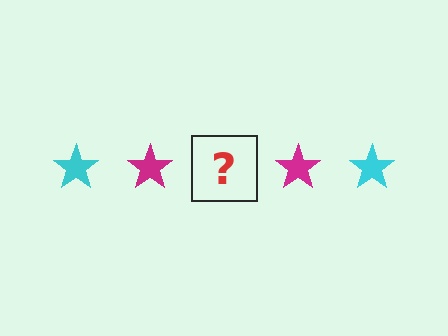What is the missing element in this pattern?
The missing element is a cyan star.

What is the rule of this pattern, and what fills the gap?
The rule is that the pattern cycles through cyan, magenta stars. The gap should be filled with a cyan star.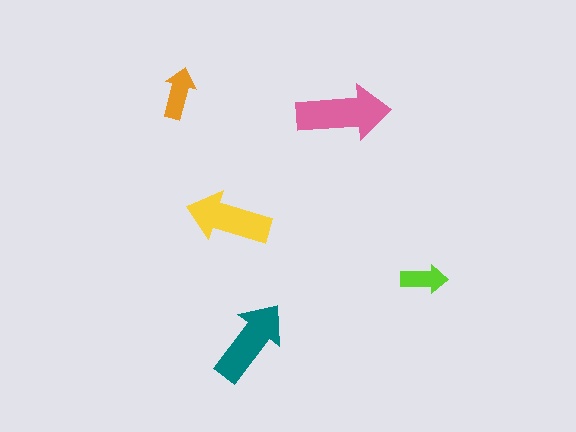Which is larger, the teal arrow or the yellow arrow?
The teal one.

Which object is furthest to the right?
The lime arrow is rightmost.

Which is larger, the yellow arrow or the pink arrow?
The pink one.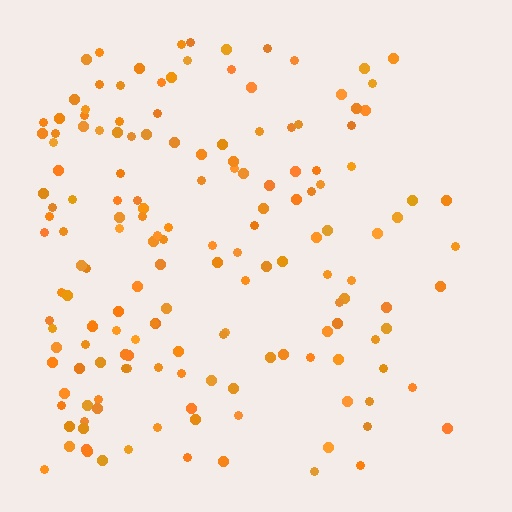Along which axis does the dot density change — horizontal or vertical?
Horizontal.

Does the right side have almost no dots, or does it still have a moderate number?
Still a moderate number, just noticeably fewer than the left.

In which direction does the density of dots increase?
From right to left, with the left side densest.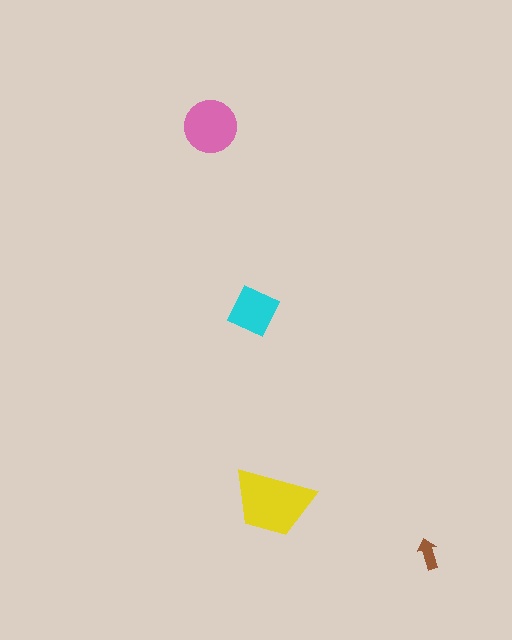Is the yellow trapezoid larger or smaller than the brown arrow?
Larger.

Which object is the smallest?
The brown arrow.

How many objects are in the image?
There are 4 objects in the image.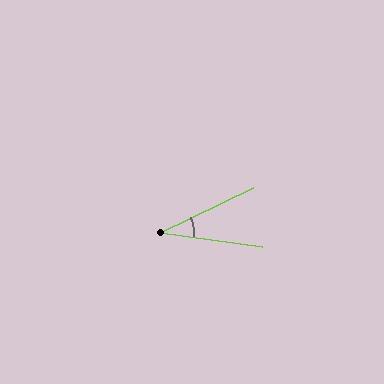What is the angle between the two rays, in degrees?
Approximately 34 degrees.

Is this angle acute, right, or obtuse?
It is acute.